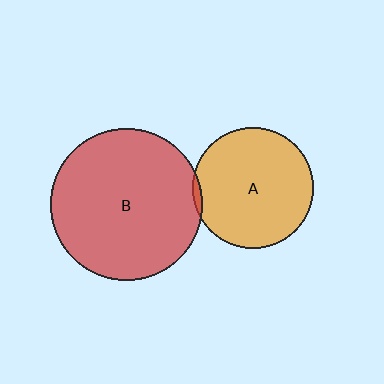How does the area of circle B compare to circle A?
Approximately 1.6 times.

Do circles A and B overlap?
Yes.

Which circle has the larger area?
Circle B (red).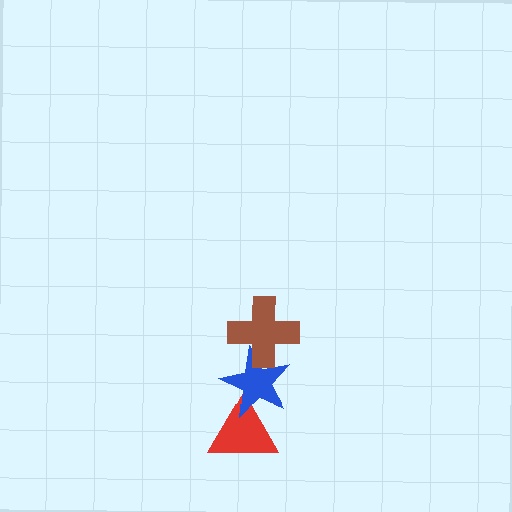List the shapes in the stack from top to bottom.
From top to bottom: the brown cross, the blue star, the red triangle.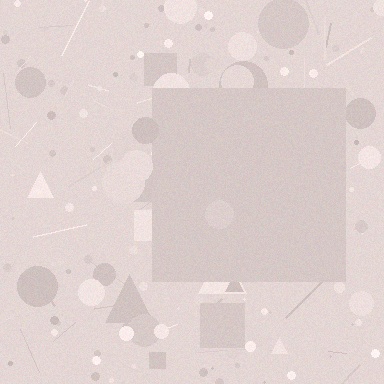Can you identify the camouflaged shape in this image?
The camouflaged shape is a square.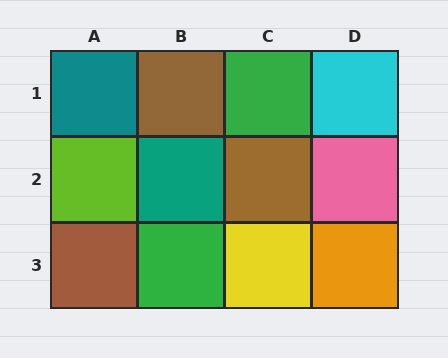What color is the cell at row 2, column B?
Teal.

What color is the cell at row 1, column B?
Brown.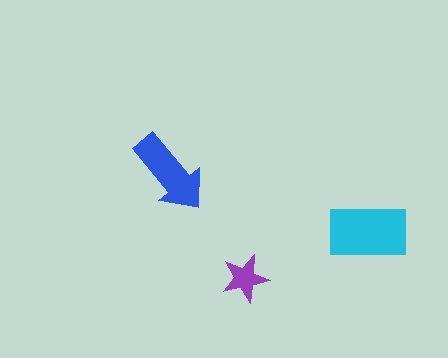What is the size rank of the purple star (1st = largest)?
3rd.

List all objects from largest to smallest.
The cyan rectangle, the blue arrow, the purple star.